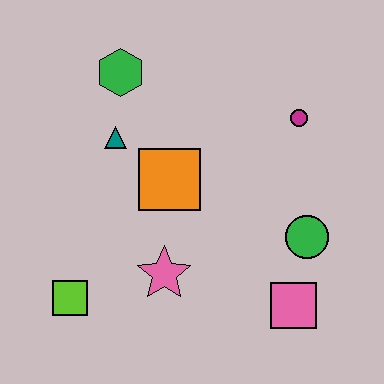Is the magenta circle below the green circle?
No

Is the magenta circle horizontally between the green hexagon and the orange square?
No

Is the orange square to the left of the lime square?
No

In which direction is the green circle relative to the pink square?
The green circle is above the pink square.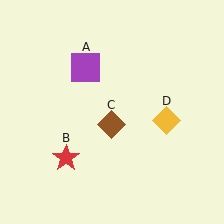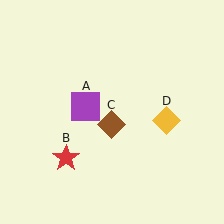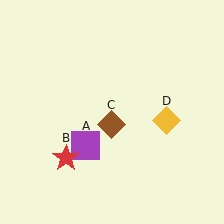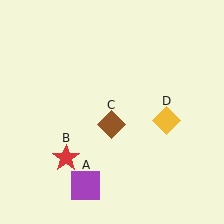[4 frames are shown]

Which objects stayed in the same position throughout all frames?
Red star (object B) and brown diamond (object C) and yellow diamond (object D) remained stationary.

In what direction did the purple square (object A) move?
The purple square (object A) moved down.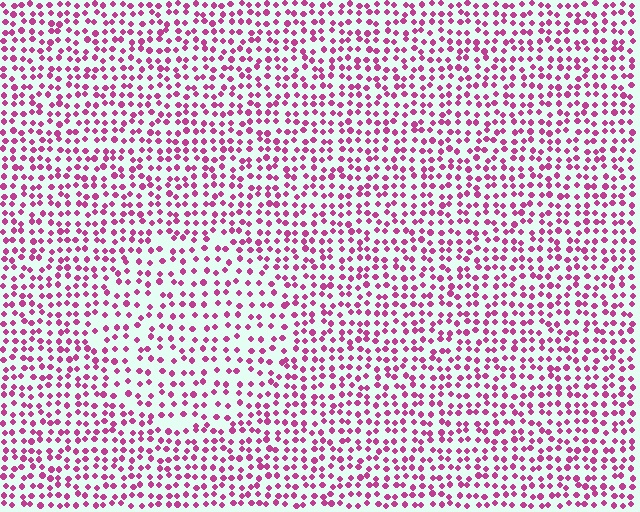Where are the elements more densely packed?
The elements are more densely packed outside the circle boundary.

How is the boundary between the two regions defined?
The boundary is defined by a change in element density (approximately 1.5x ratio). All elements are the same color, size, and shape.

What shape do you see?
I see a circle.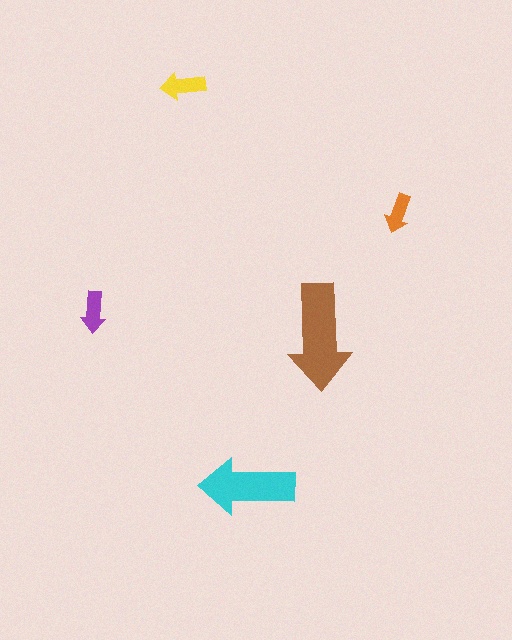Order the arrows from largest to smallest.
the brown one, the cyan one, the yellow one, the purple one, the orange one.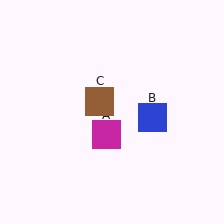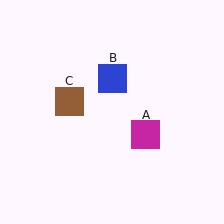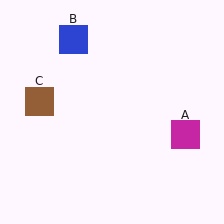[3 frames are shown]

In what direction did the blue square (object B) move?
The blue square (object B) moved up and to the left.